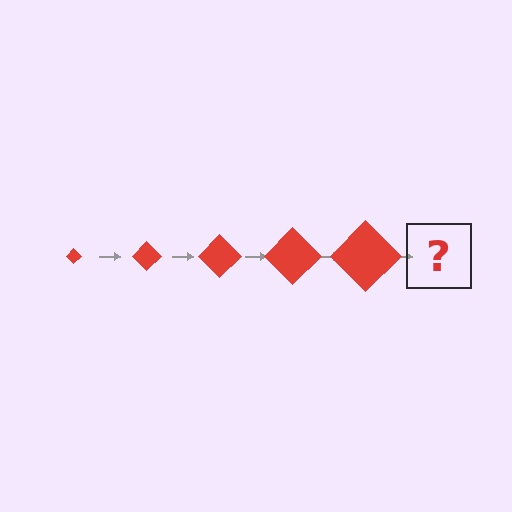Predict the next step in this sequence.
The next step is a red diamond, larger than the previous one.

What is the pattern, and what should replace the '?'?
The pattern is that the diamond gets progressively larger each step. The '?' should be a red diamond, larger than the previous one.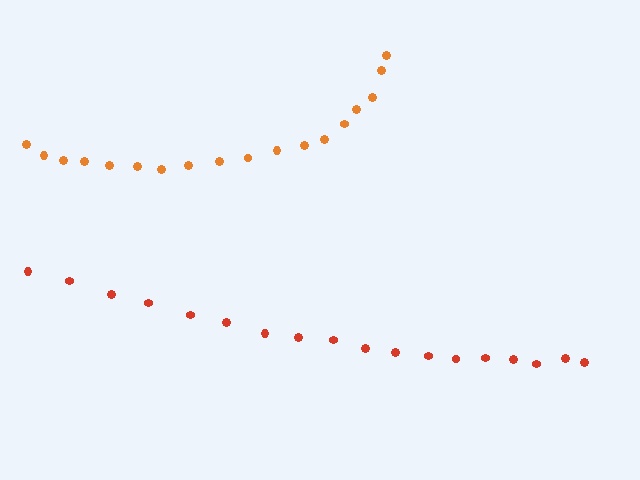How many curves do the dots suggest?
There are 2 distinct paths.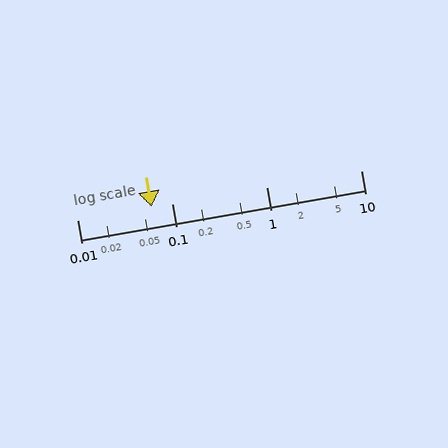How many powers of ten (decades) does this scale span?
The scale spans 3 decades, from 0.01 to 10.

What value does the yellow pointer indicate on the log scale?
The pointer indicates approximately 0.061.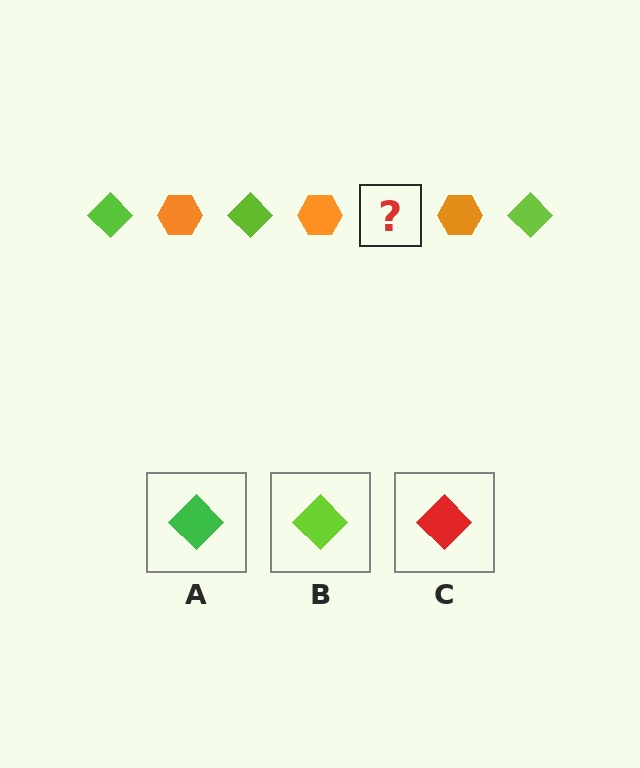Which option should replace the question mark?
Option B.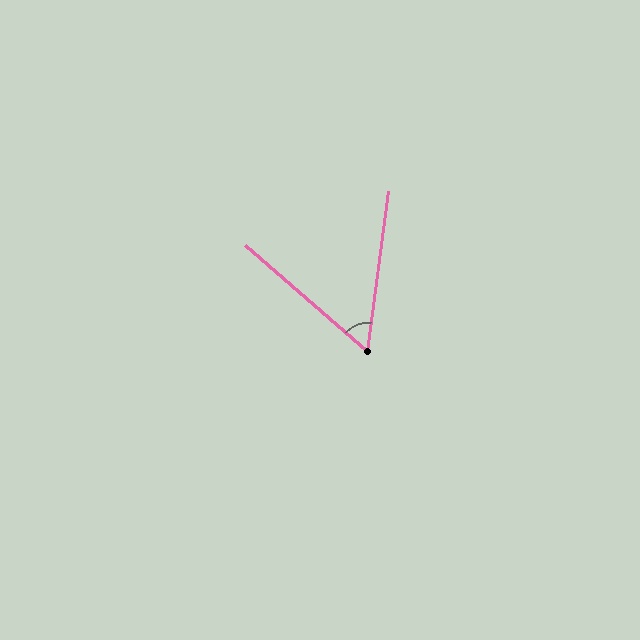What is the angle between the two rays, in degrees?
Approximately 57 degrees.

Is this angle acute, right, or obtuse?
It is acute.